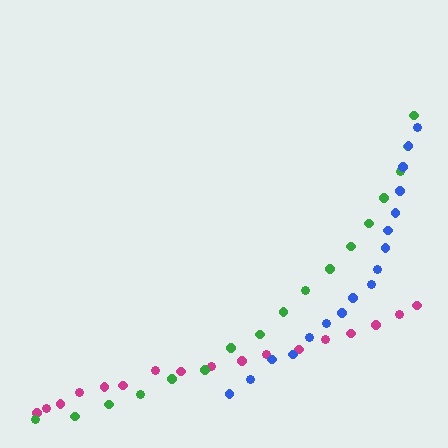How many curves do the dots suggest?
There are 3 distinct paths.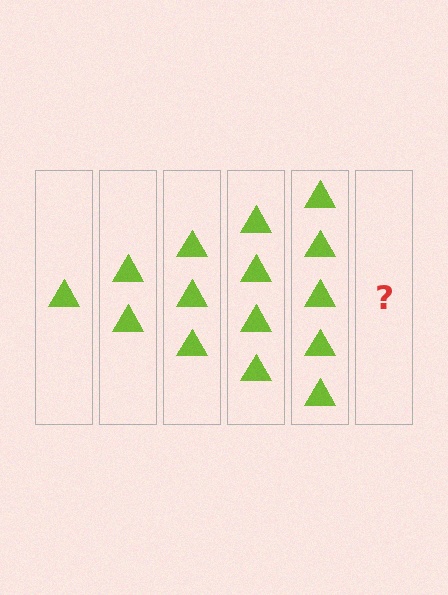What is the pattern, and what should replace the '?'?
The pattern is that each step adds one more triangle. The '?' should be 6 triangles.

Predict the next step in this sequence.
The next step is 6 triangles.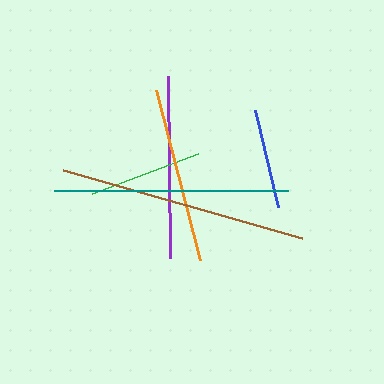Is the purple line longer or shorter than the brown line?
The brown line is longer than the purple line.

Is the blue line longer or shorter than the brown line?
The brown line is longer than the blue line.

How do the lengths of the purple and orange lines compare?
The purple and orange lines are approximately the same length.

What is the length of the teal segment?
The teal segment is approximately 234 pixels long.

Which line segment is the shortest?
The blue line is the shortest at approximately 101 pixels.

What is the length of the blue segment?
The blue segment is approximately 101 pixels long.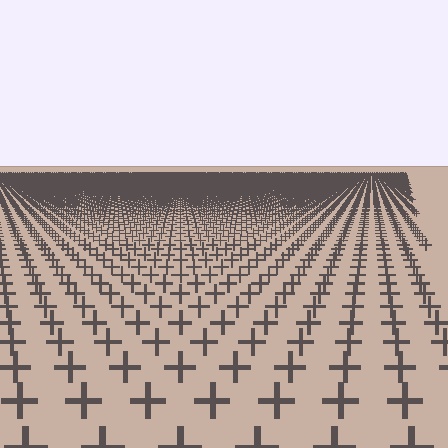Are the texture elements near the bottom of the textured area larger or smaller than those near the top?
Larger. Near the bottom, elements are closer to the viewer and appear at a bigger on-screen size.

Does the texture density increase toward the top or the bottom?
Density increases toward the top.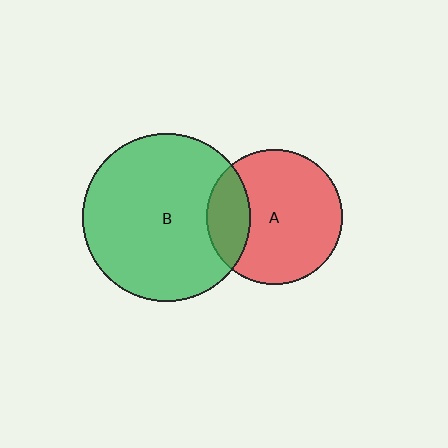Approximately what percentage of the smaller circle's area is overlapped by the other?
Approximately 25%.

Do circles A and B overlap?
Yes.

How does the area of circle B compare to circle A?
Approximately 1.5 times.